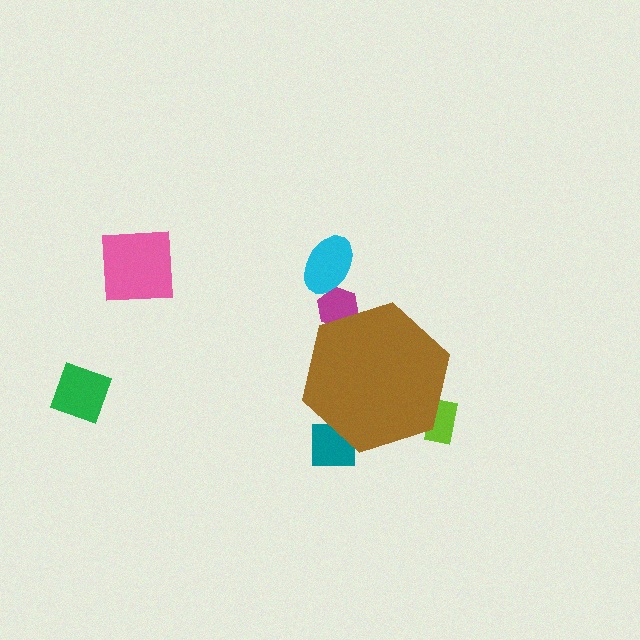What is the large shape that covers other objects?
A brown hexagon.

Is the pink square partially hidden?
No, the pink square is fully visible.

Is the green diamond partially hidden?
No, the green diamond is fully visible.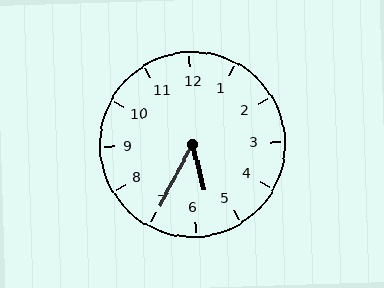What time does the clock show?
5:35.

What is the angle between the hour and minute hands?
Approximately 42 degrees.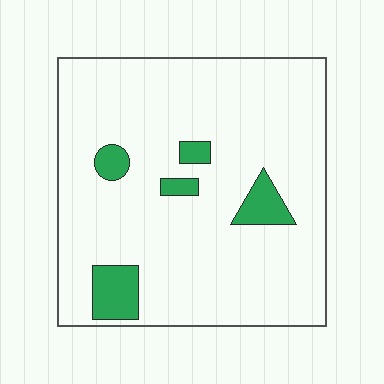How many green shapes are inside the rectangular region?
5.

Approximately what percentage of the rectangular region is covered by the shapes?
Approximately 10%.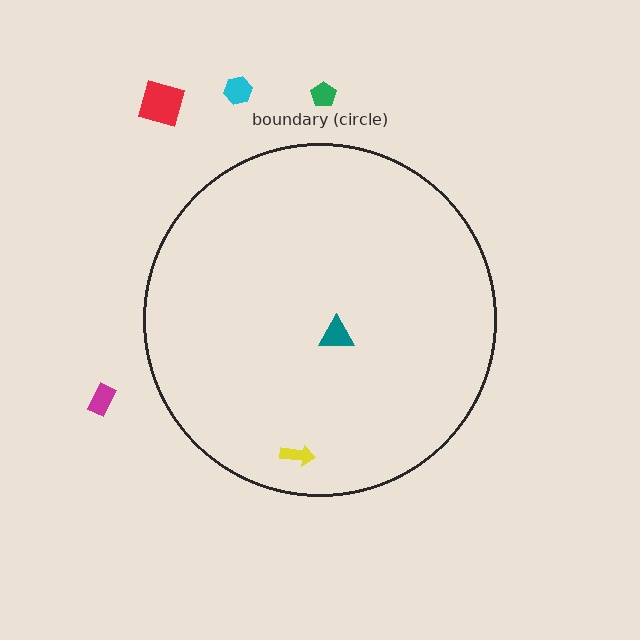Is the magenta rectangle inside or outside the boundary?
Outside.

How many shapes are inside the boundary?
2 inside, 4 outside.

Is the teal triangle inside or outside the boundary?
Inside.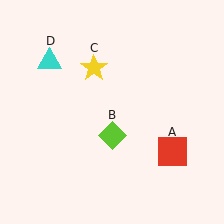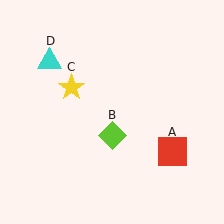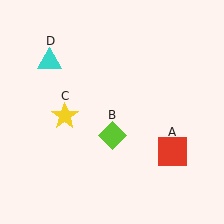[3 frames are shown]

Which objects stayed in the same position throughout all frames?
Red square (object A) and lime diamond (object B) and cyan triangle (object D) remained stationary.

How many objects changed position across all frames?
1 object changed position: yellow star (object C).